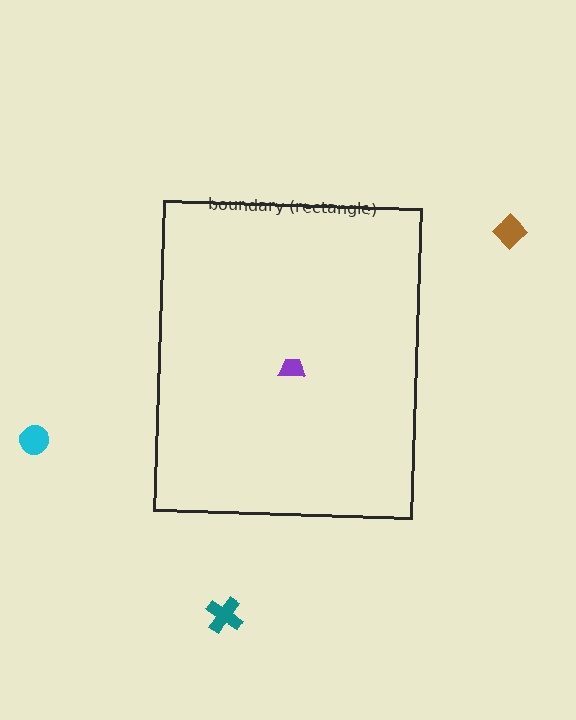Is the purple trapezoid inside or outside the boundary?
Inside.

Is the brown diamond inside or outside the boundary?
Outside.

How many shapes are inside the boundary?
1 inside, 3 outside.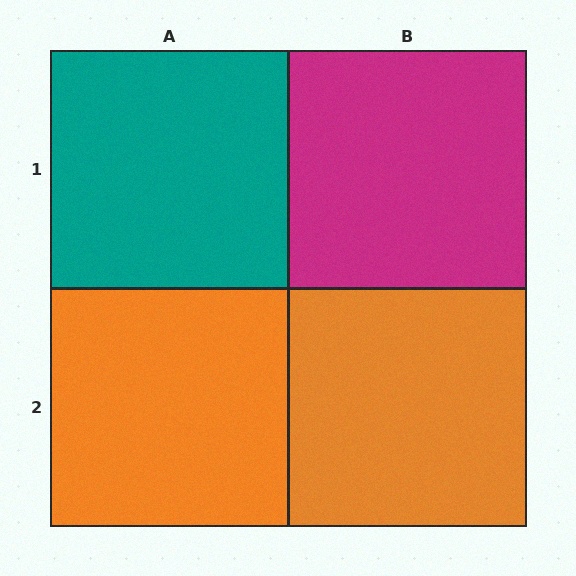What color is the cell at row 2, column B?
Orange.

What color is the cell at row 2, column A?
Orange.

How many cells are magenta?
1 cell is magenta.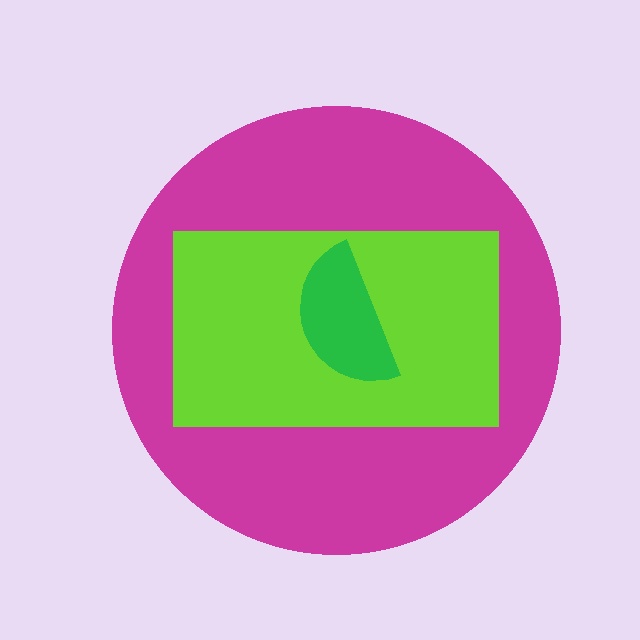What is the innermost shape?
The green semicircle.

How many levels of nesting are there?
3.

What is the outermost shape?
The magenta circle.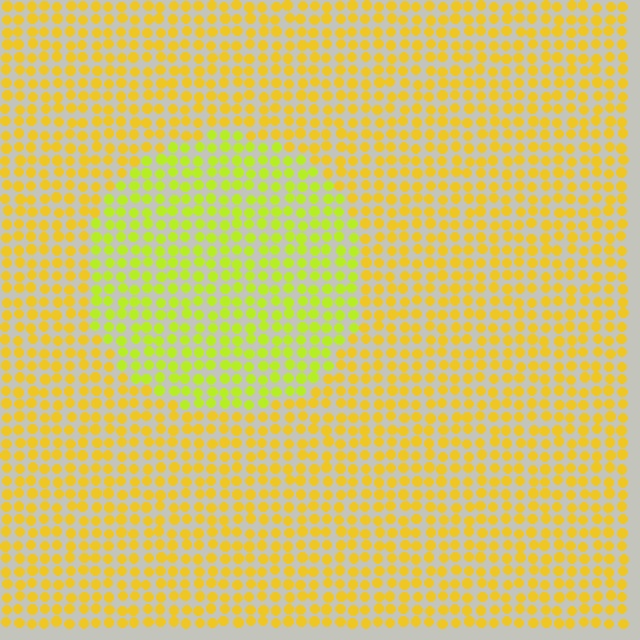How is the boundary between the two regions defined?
The boundary is defined purely by a slight shift in hue (about 28 degrees). Spacing, size, and orientation are identical on both sides.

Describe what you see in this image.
The image is filled with small yellow elements in a uniform arrangement. A circle-shaped region is visible where the elements are tinted to a slightly different hue, forming a subtle color boundary.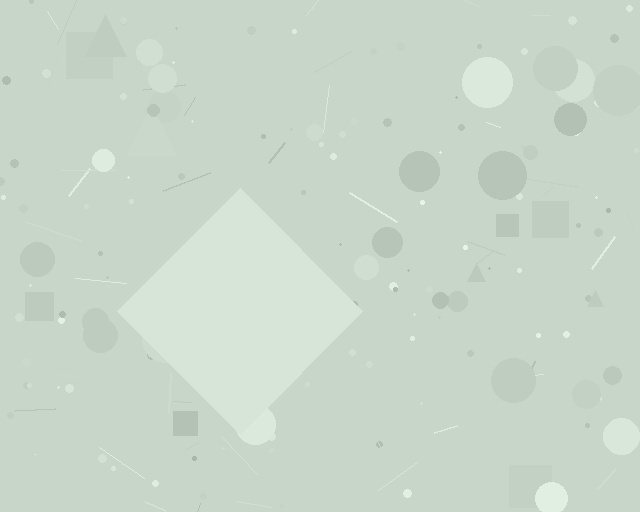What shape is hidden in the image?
A diamond is hidden in the image.